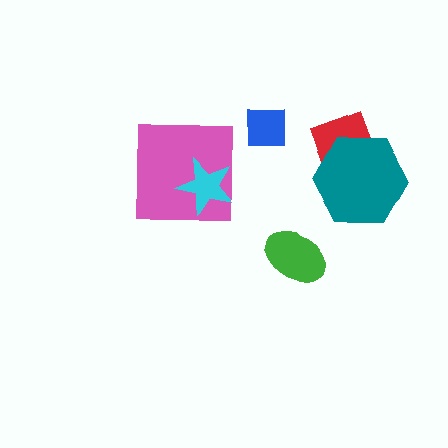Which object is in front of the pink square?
The cyan star is in front of the pink square.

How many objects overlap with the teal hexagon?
1 object overlaps with the teal hexagon.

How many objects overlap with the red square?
1 object overlaps with the red square.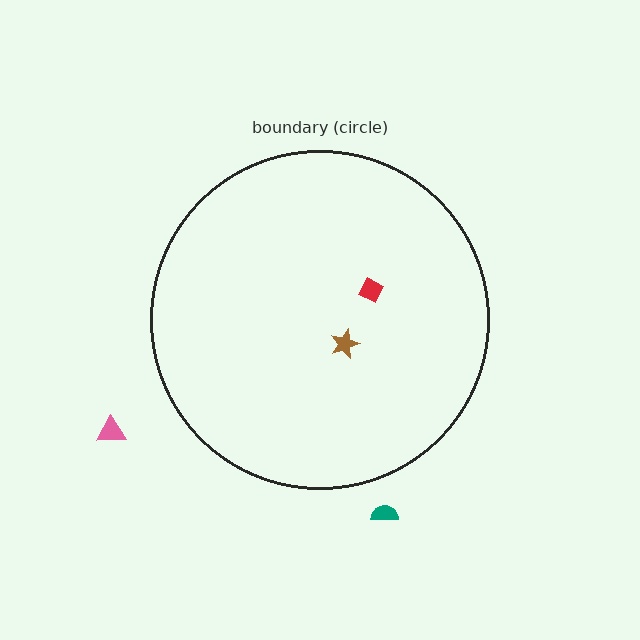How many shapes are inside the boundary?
2 inside, 2 outside.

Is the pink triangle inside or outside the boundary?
Outside.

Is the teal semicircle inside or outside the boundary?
Outside.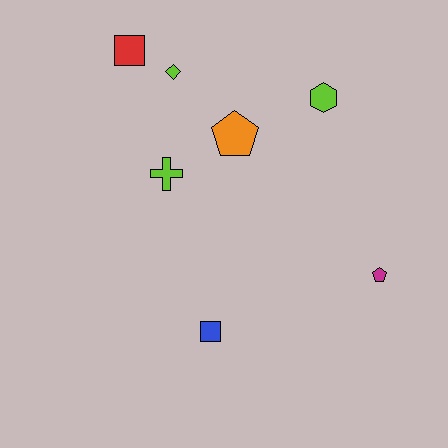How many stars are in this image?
There are no stars.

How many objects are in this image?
There are 7 objects.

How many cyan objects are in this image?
There are no cyan objects.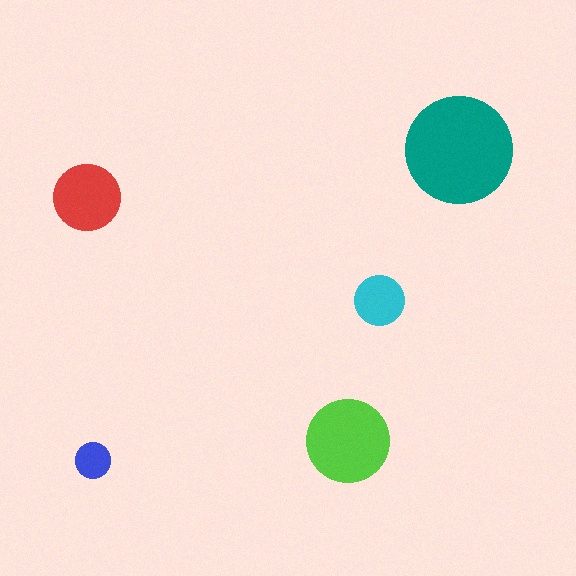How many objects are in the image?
There are 5 objects in the image.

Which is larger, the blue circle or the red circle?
The red one.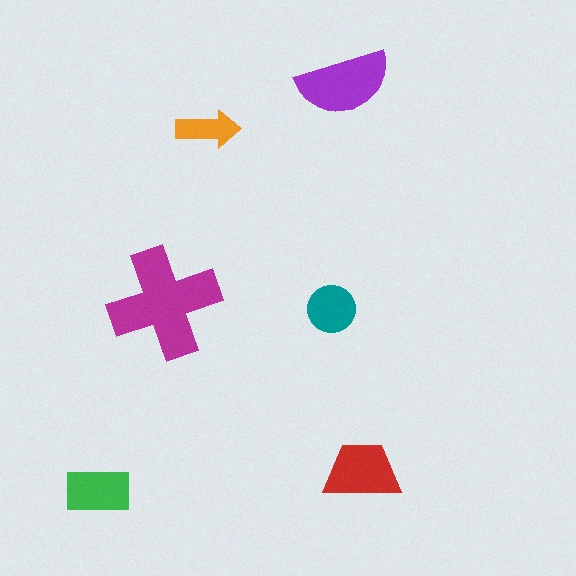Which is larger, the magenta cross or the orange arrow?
The magenta cross.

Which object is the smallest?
The orange arrow.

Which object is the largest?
The magenta cross.